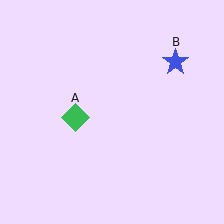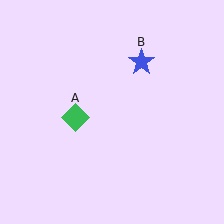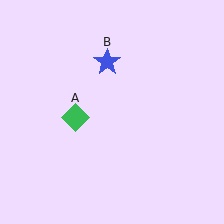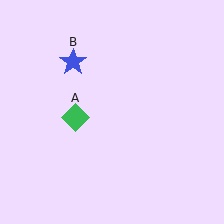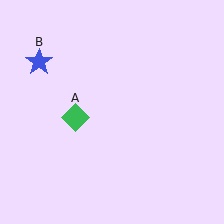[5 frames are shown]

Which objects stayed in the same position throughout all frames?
Green diamond (object A) remained stationary.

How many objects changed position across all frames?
1 object changed position: blue star (object B).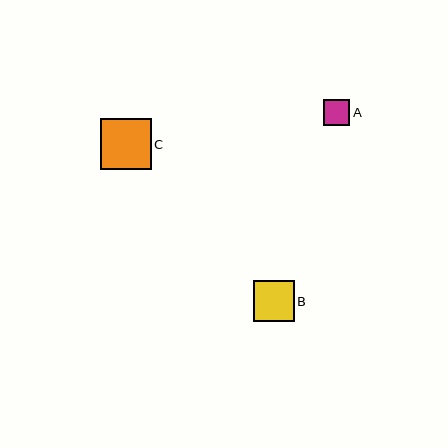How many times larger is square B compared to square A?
Square B is approximately 1.6 times the size of square A.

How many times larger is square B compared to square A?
Square B is approximately 1.6 times the size of square A.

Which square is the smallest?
Square A is the smallest with a size of approximately 26 pixels.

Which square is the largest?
Square C is the largest with a size of approximately 51 pixels.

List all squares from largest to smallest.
From largest to smallest: C, B, A.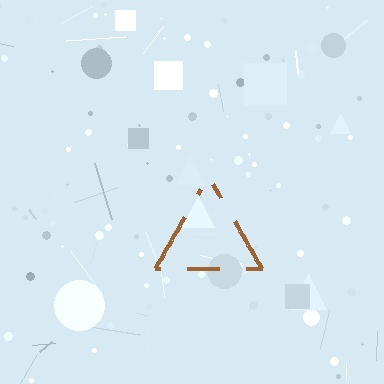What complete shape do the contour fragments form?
The contour fragments form a triangle.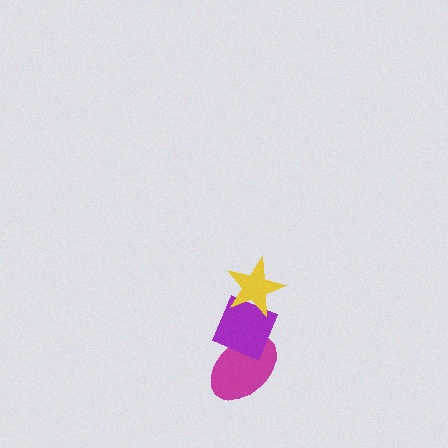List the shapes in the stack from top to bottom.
From top to bottom: the yellow star, the purple diamond, the magenta ellipse.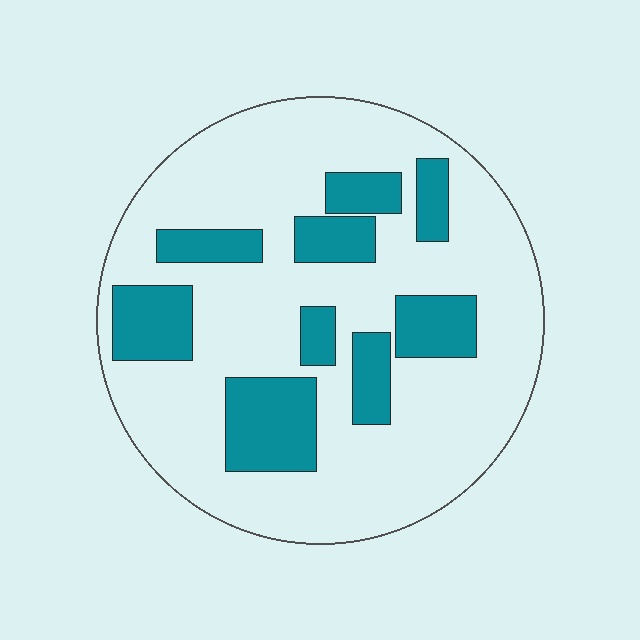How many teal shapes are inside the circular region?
9.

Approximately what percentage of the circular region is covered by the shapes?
Approximately 25%.